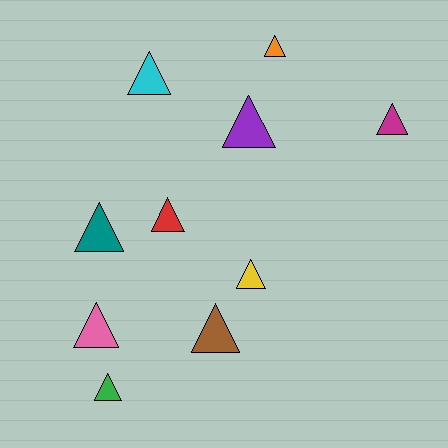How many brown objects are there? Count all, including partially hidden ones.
There is 1 brown object.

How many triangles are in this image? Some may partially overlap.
There are 10 triangles.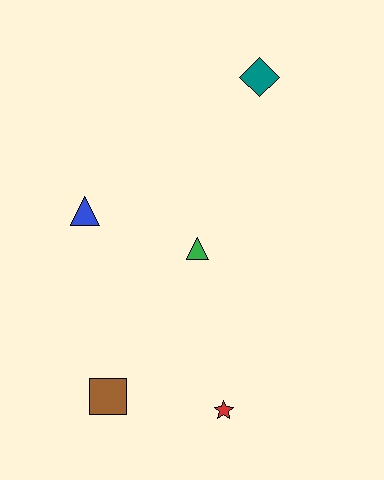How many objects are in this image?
There are 5 objects.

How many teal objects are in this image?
There is 1 teal object.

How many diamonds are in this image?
There is 1 diamond.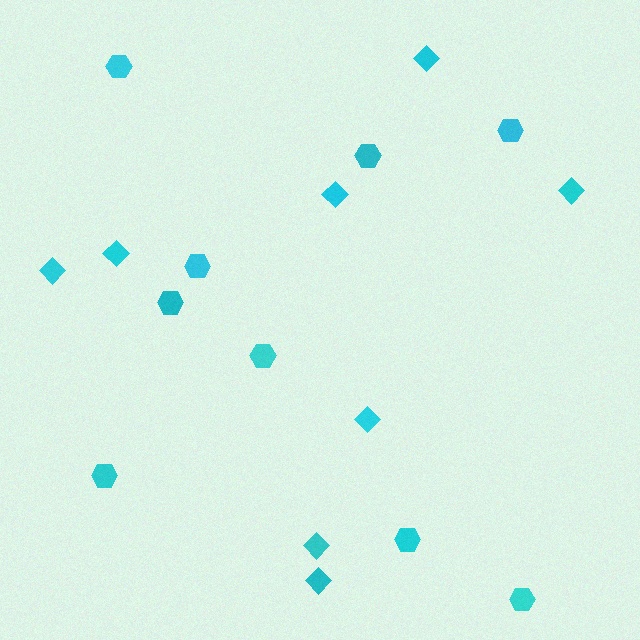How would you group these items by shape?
There are 2 groups: one group of hexagons (9) and one group of diamonds (8).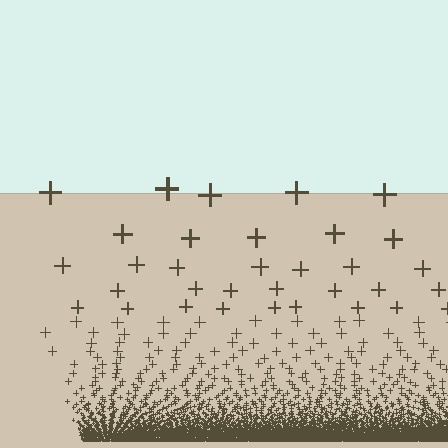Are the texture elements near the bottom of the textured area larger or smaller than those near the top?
Smaller. The gradient is inverted — elements near the bottom are smaller and denser.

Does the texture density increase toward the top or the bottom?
Density increases toward the bottom.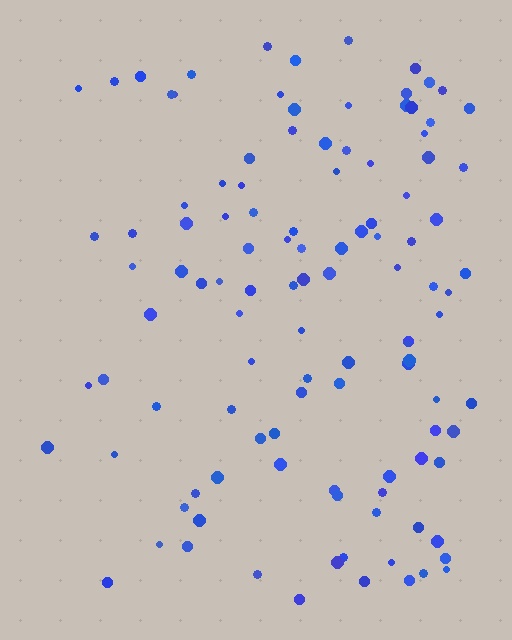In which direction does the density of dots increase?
From left to right, with the right side densest.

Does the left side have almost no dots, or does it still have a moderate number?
Still a moderate number, just noticeably fewer than the right.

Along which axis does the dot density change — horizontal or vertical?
Horizontal.